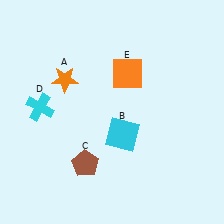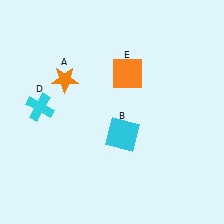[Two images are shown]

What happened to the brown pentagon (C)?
The brown pentagon (C) was removed in Image 2. It was in the bottom-left area of Image 1.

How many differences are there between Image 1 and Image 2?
There is 1 difference between the two images.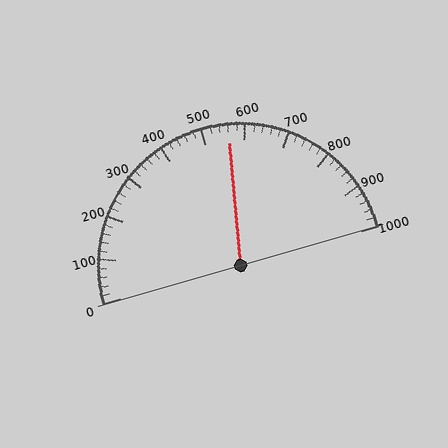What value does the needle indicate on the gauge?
The needle indicates approximately 560.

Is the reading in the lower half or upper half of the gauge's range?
The reading is in the upper half of the range (0 to 1000).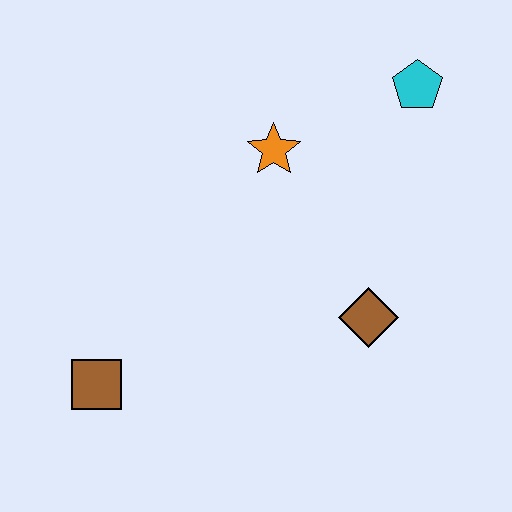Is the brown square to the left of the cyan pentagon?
Yes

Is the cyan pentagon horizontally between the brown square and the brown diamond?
No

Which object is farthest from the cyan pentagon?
The brown square is farthest from the cyan pentagon.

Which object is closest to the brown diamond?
The orange star is closest to the brown diamond.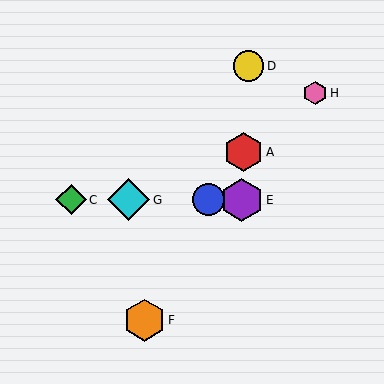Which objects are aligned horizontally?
Objects B, C, E, G are aligned horizontally.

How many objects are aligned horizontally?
4 objects (B, C, E, G) are aligned horizontally.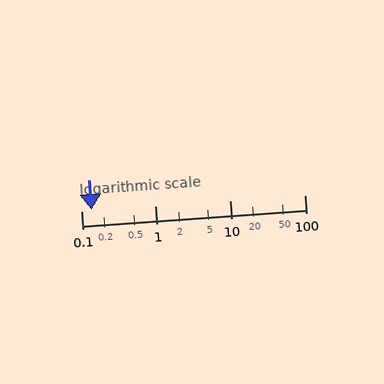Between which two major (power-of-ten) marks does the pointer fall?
The pointer is between 0.1 and 1.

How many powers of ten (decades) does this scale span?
The scale spans 3 decades, from 0.1 to 100.